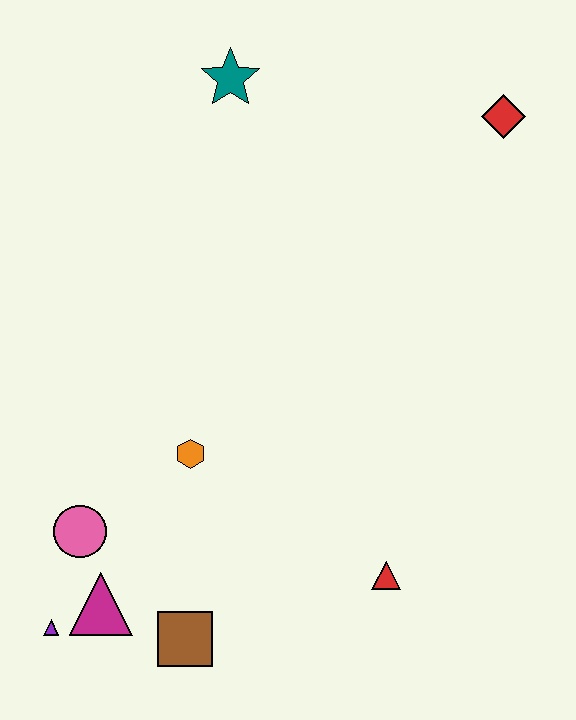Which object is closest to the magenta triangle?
The purple triangle is closest to the magenta triangle.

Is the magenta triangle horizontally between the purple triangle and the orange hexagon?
Yes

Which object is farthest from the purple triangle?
The red diamond is farthest from the purple triangle.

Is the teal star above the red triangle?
Yes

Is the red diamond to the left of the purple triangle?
No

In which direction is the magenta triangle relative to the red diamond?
The magenta triangle is below the red diamond.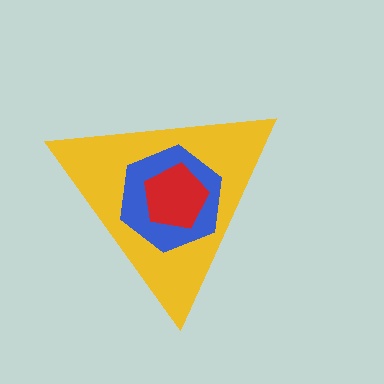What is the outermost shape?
The yellow triangle.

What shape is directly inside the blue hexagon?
The red pentagon.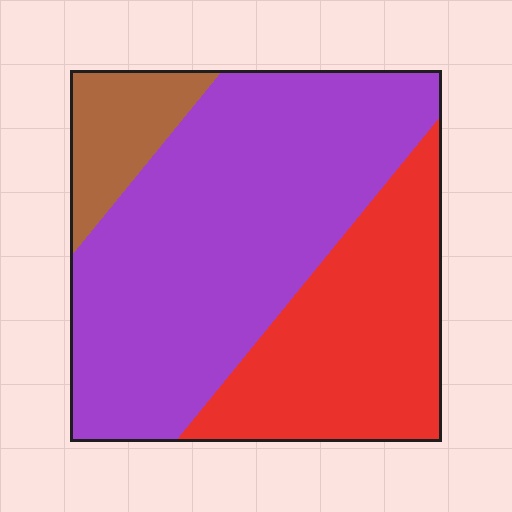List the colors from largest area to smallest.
From largest to smallest: purple, red, brown.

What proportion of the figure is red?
Red covers around 30% of the figure.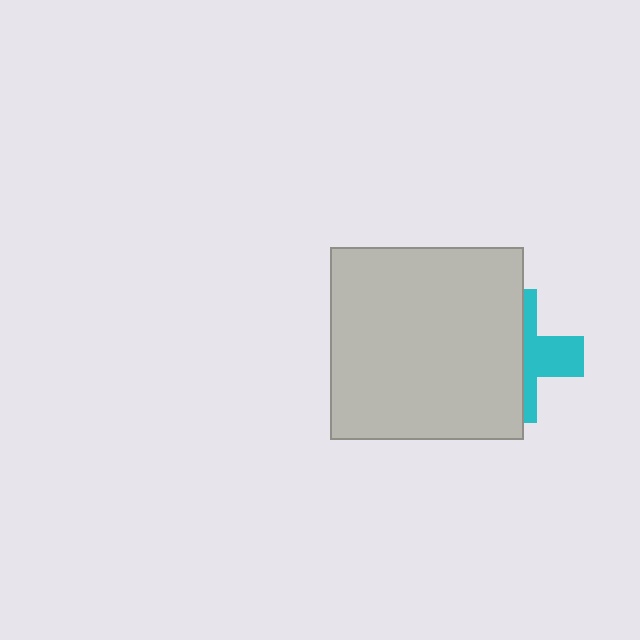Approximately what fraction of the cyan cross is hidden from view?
Roughly 60% of the cyan cross is hidden behind the light gray square.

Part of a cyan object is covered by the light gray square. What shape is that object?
It is a cross.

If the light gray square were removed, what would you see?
You would see the complete cyan cross.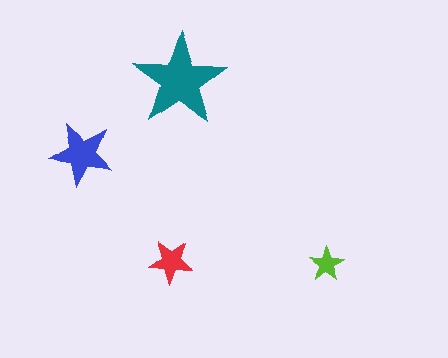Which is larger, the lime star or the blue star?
The blue one.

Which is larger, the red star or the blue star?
The blue one.